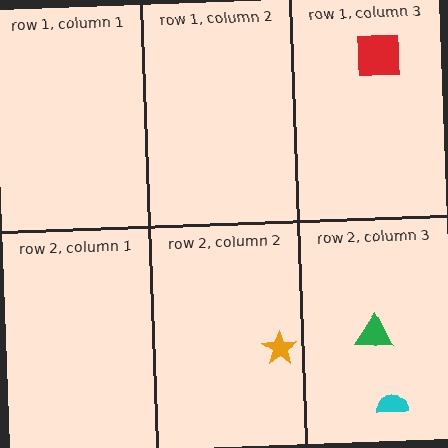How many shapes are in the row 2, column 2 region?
1.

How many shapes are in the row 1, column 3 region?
1.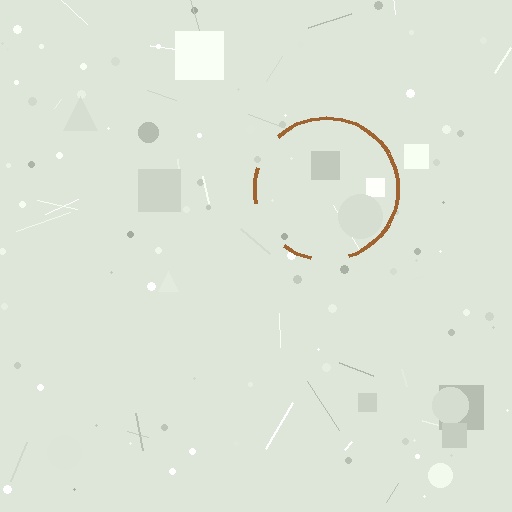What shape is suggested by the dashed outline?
The dashed outline suggests a circle.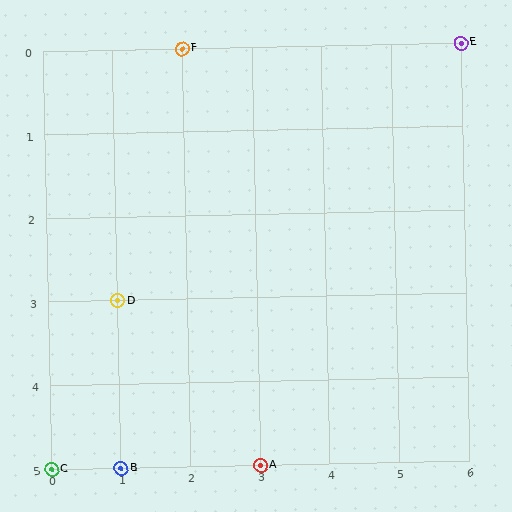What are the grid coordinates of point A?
Point A is at grid coordinates (3, 5).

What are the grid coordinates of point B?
Point B is at grid coordinates (1, 5).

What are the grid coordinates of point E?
Point E is at grid coordinates (6, 0).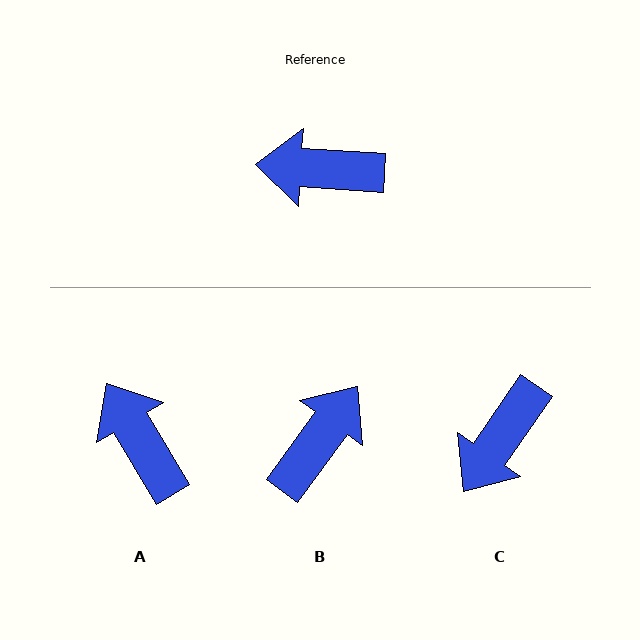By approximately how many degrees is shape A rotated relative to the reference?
Approximately 55 degrees clockwise.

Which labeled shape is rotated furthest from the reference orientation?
B, about 122 degrees away.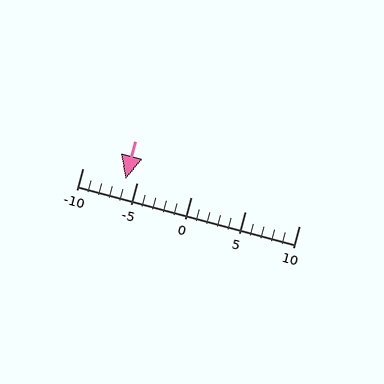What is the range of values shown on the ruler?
The ruler shows values from -10 to 10.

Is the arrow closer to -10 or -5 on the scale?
The arrow is closer to -5.